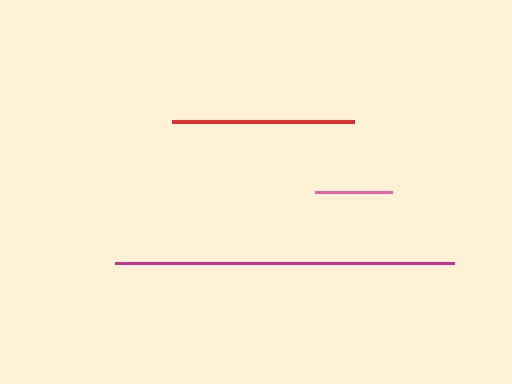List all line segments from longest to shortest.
From longest to shortest: magenta, red, pink.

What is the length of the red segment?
The red segment is approximately 182 pixels long.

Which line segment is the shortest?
The pink line is the shortest at approximately 77 pixels.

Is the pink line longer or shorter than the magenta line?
The magenta line is longer than the pink line.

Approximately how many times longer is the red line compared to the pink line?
The red line is approximately 2.4 times the length of the pink line.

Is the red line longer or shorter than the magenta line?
The magenta line is longer than the red line.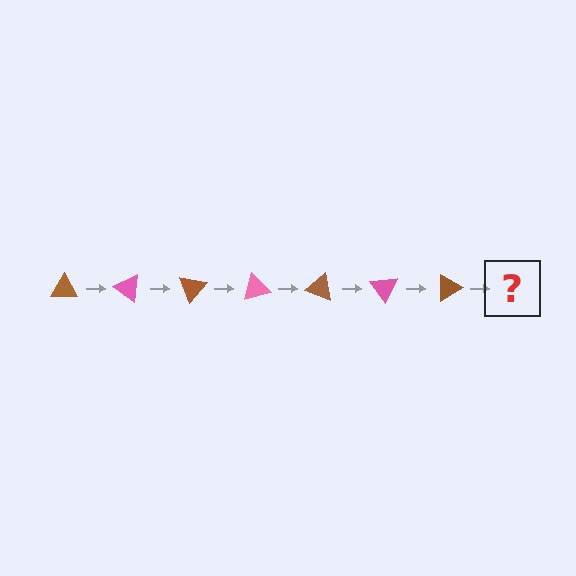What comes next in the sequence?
The next element should be a pink triangle, rotated 245 degrees from the start.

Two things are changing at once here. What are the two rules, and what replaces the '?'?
The two rules are that it rotates 35 degrees each step and the color cycles through brown and pink. The '?' should be a pink triangle, rotated 245 degrees from the start.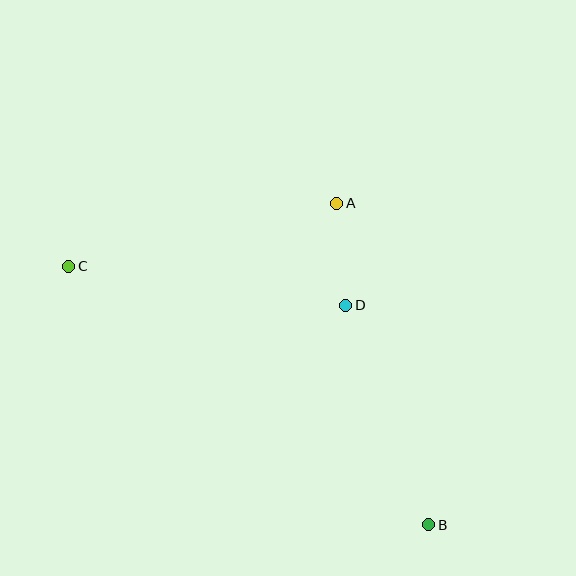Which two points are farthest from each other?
Points B and C are farthest from each other.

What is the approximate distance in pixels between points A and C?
The distance between A and C is approximately 276 pixels.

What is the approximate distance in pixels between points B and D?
The distance between B and D is approximately 235 pixels.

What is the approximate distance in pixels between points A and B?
The distance between A and B is approximately 334 pixels.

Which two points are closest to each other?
Points A and D are closest to each other.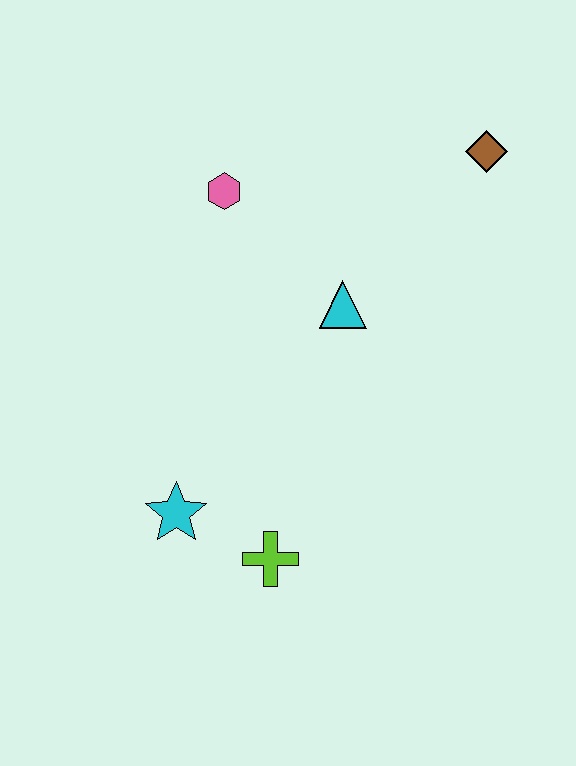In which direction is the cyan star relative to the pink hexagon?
The cyan star is below the pink hexagon.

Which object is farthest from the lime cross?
The brown diamond is farthest from the lime cross.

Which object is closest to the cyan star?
The lime cross is closest to the cyan star.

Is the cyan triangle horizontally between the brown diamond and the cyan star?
Yes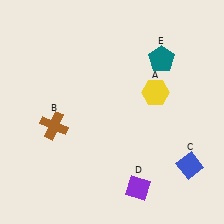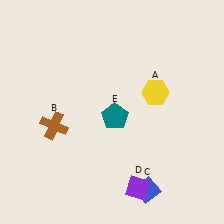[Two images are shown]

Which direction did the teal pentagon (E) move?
The teal pentagon (E) moved down.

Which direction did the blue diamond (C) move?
The blue diamond (C) moved left.